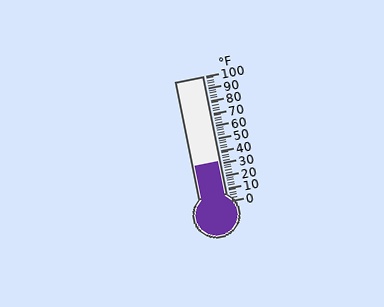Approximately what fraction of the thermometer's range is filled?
The thermometer is filled to approximately 30% of its range.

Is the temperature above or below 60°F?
The temperature is below 60°F.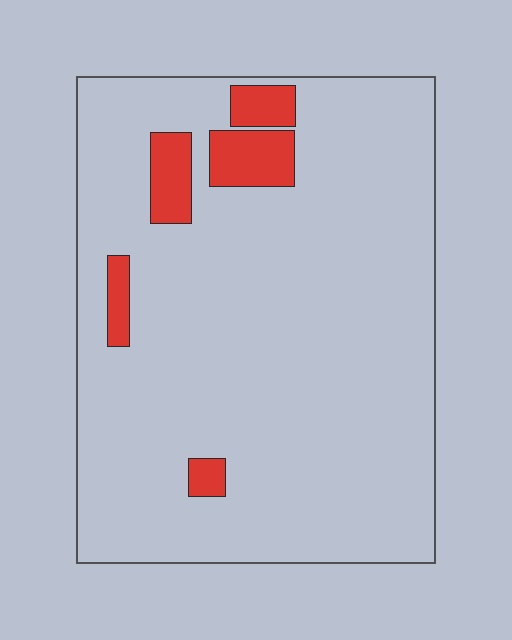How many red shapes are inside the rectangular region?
5.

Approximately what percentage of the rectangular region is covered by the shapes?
Approximately 10%.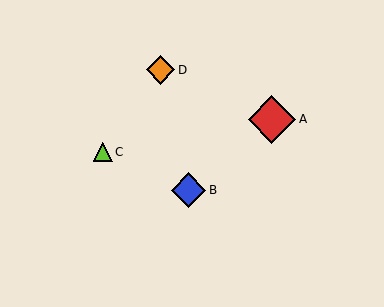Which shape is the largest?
The red diamond (labeled A) is the largest.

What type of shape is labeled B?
Shape B is a blue diamond.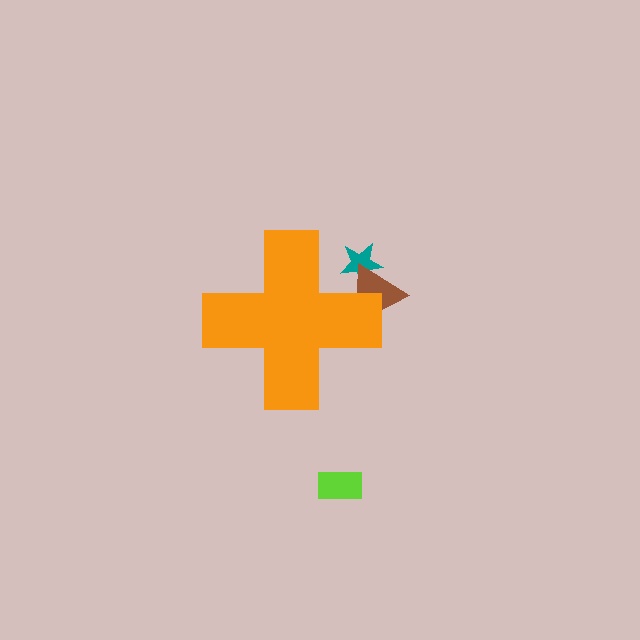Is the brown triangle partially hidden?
Yes, the brown triangle is partially hidden behind the orange cross.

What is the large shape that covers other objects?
An orange cross.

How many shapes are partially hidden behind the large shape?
2 shapes are partially hidden.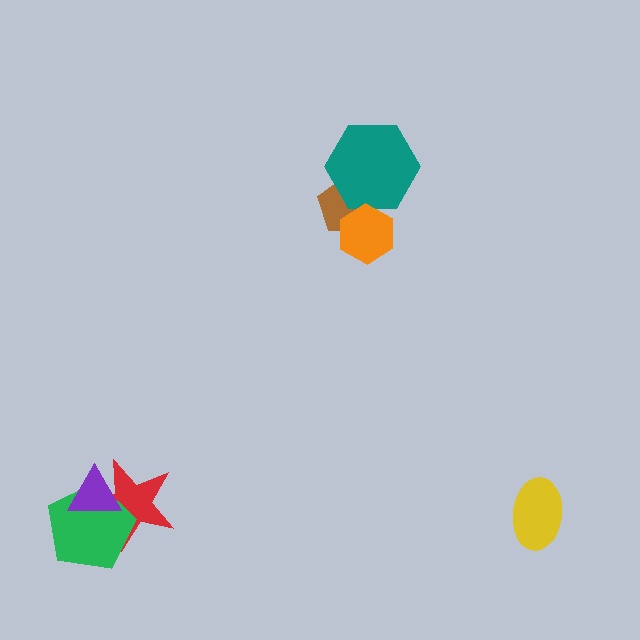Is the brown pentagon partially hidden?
Yes, it is partially covered by another shape.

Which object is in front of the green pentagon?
The purple triangle is in front of the green pentagon.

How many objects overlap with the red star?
2 objects overlap with the red star.